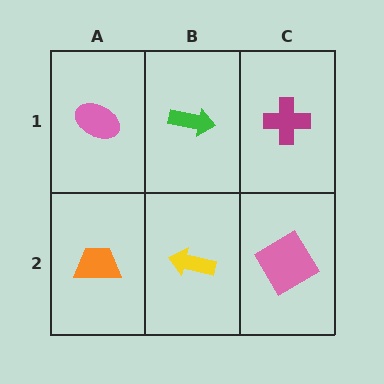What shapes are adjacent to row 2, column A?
A pink ellipse (row 1, column A), a yellow arrow (row 2, column B).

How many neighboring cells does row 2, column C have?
2.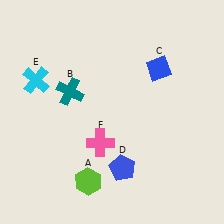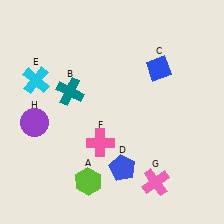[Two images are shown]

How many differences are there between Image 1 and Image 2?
There are 2 differences between the two images.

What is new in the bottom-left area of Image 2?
A purple circle (H) was added in the bottom-left area of Image 2.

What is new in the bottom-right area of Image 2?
A pink cross (G) was added in the bottom-right area of Image 2.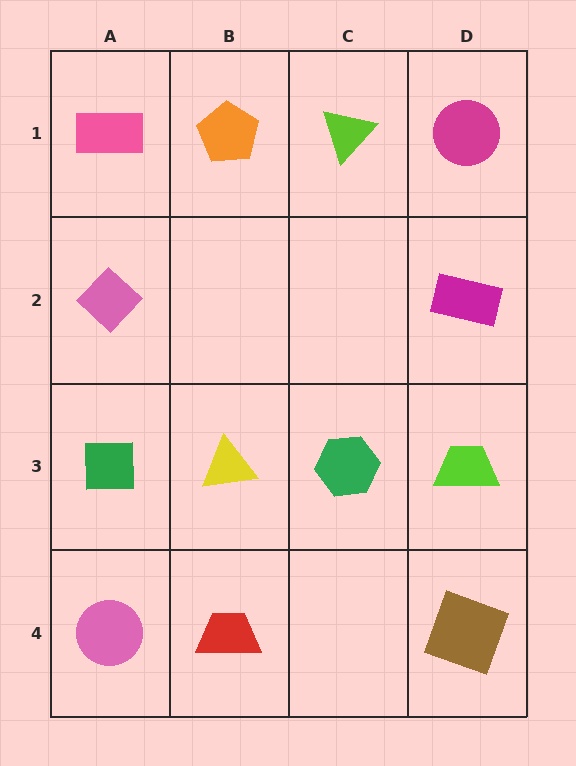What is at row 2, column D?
A magenta rectangle.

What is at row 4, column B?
A red trapezoid.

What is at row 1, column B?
An orange pentagon.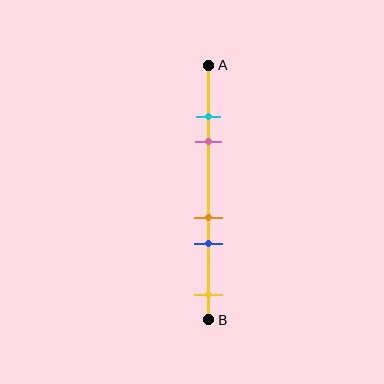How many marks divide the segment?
There are 5 marks dividing the segment.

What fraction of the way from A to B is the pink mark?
The pink mark is approximately 30% (0.3) of the way from A to B.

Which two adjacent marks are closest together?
The cyan and pink marks are the closest adjacent pair.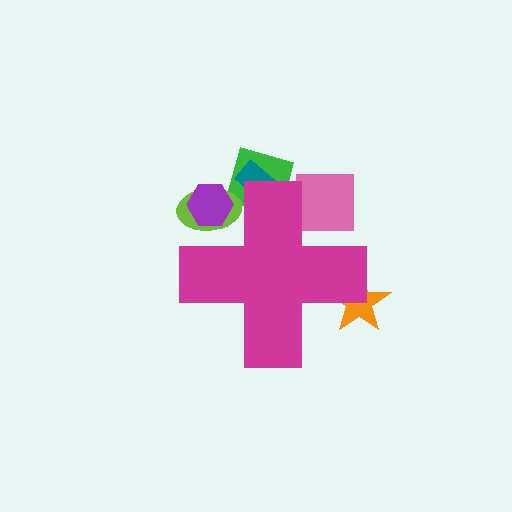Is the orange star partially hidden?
Yes, the orange star is partially hidden behind the magenta cross.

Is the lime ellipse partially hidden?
Yes, the lime ellipse is partially hidden behind the magenta cross.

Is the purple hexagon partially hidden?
Yes, the purple hexagon is partially hidden behind the magenta cross.